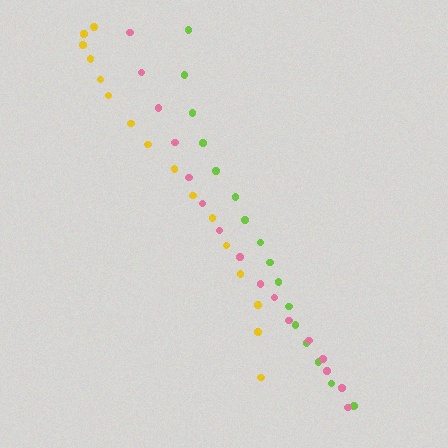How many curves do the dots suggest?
There are 3 distinct paths.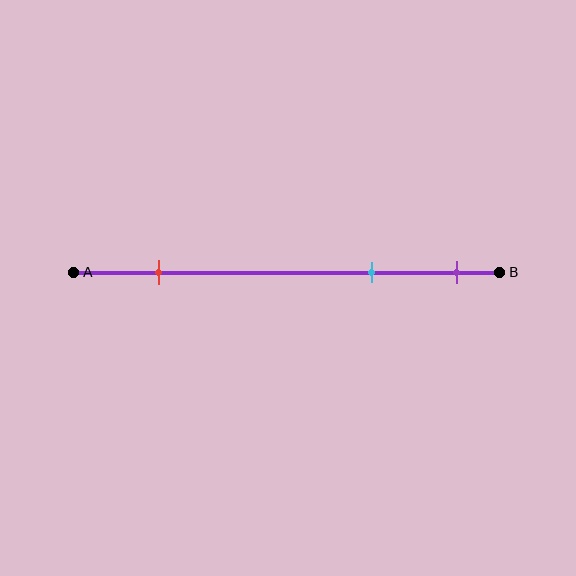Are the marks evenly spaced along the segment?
No, the marks are not evenly spaced.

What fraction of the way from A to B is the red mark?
The red mark is approximately 20% (0.2) of the way from A to B.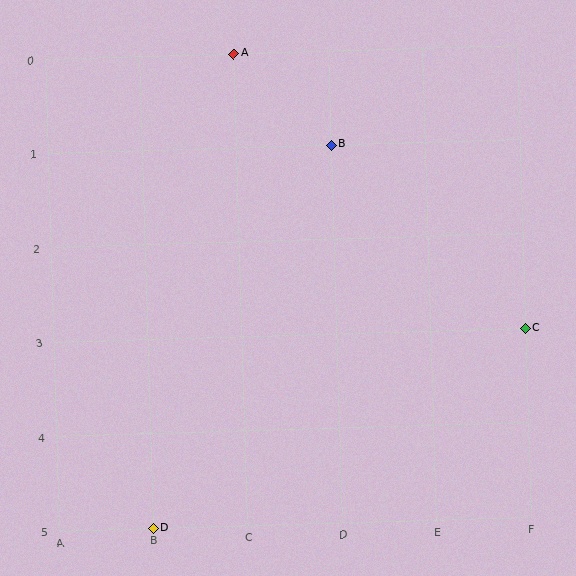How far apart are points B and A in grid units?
Points B and A are 1 column and 1 row apart (about 1.4 grid units diagonally).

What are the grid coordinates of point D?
Point D is at grid coordinates (B, 5).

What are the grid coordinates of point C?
Point C is at grid coordinates (F, 3).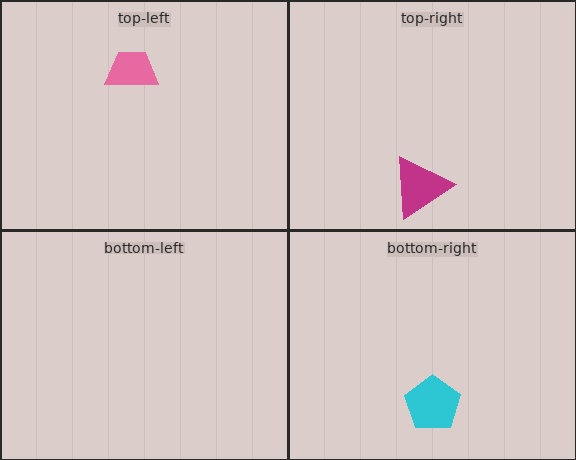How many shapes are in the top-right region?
1.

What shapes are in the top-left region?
The pink trapezoid.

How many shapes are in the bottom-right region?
1.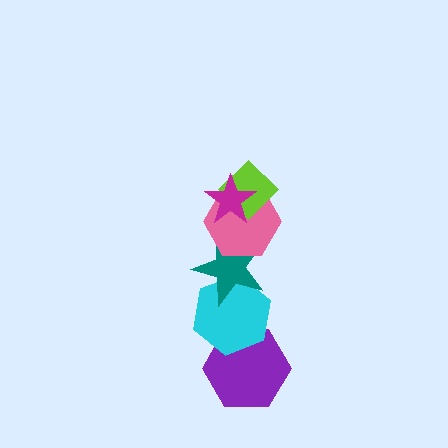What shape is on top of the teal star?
The pink hexagon is on top of the teal star.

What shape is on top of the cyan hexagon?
The teal star is on top of the cyan hexagon.